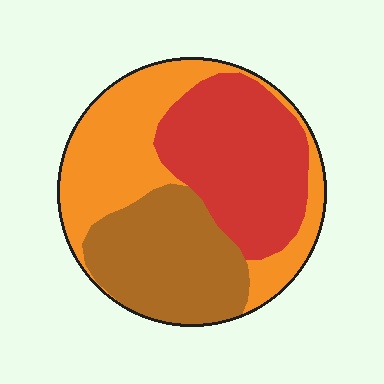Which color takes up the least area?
Brown, at roughly 30%.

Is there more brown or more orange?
Orange.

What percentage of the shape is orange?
Orange takes up between a third and a half of the shape.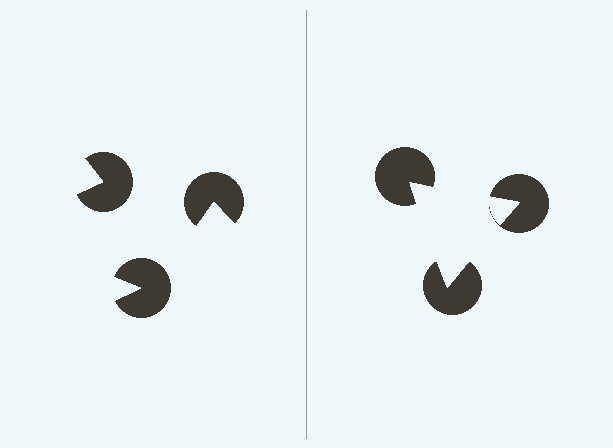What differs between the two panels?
The pac-man discs are positioned identically on both sides; only the wedge orientations differ. On the right they align to a triangle; on the left they are misaligned.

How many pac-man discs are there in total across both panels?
6 — 3 on each side.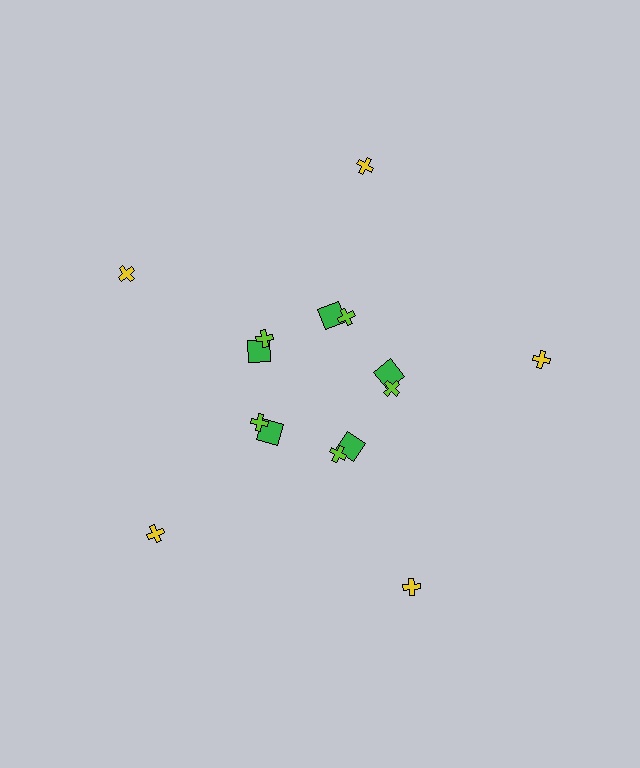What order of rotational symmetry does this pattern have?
This pattern has 5-fold rotational symmetry.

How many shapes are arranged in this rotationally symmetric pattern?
There are 15 shapes, arranged in 5 groups of 3.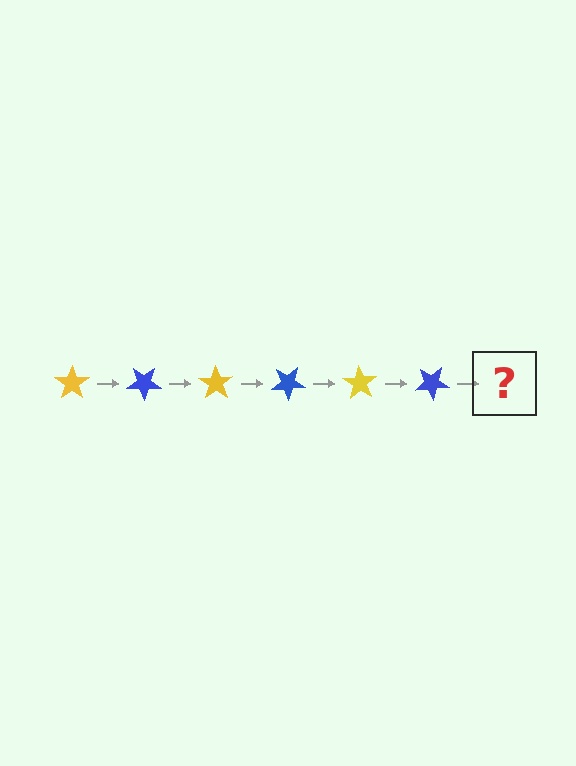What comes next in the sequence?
The next element should be a yellow star, rotated 210 degrees from the start.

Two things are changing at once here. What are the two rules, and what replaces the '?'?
The two rules are that it rotates 35 degrees each step and the color cycles through yellow and blue. The '?' should be a yellow star, rotated 210 degrees from the start.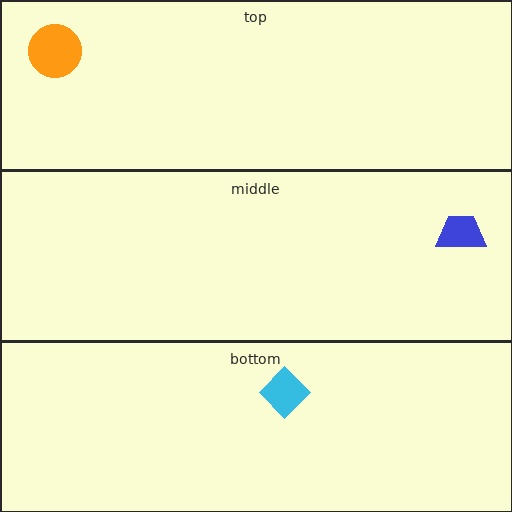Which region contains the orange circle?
The top region.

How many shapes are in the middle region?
1.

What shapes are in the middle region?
The blue trapezoid.